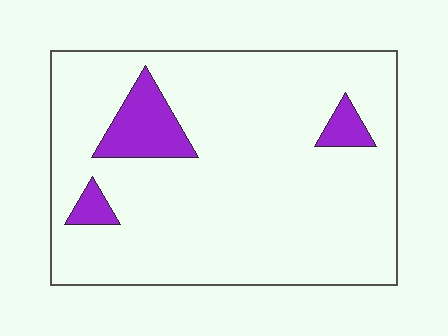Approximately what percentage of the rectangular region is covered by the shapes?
Approximately 10%.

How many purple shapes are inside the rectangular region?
3.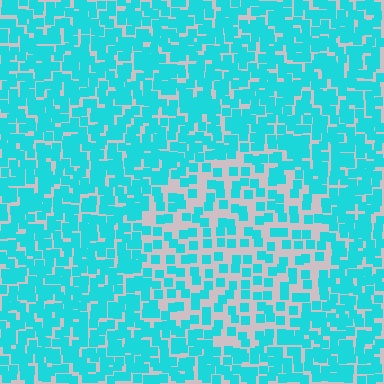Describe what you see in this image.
The image contains small cyan elements arranged at two different densities. A circle-shaped region is visible where the elements are less densely packed than the surrounding area.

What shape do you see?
I see a circle.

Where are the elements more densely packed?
The elements are more densely packed outside the circle boundary.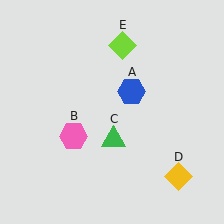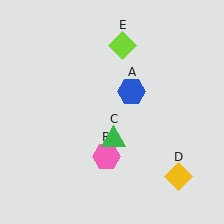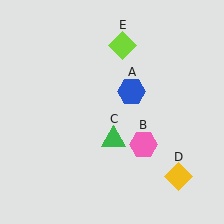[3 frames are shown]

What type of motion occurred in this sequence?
The pink hexagon (object B) rotated counterclockwise around the center of the scene.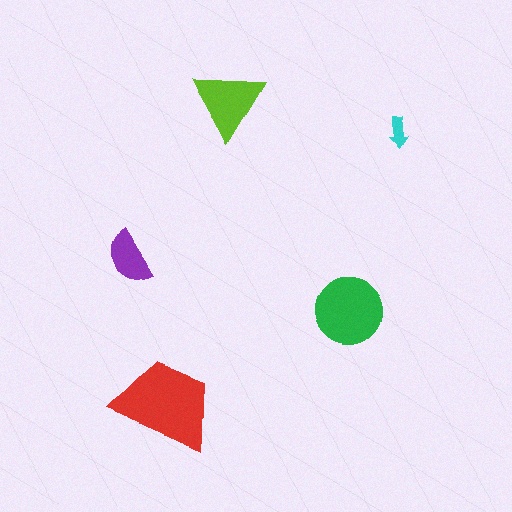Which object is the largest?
The red trapezoid.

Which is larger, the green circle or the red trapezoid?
The red trapezoid.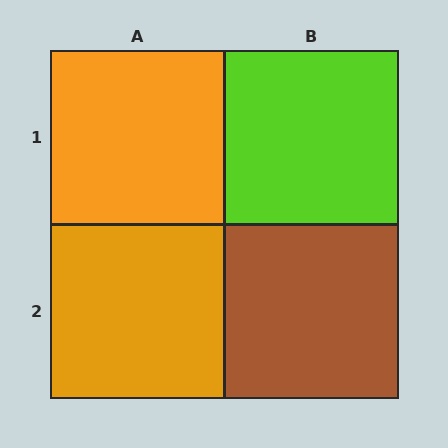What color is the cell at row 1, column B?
Lime.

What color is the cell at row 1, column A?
Orange.